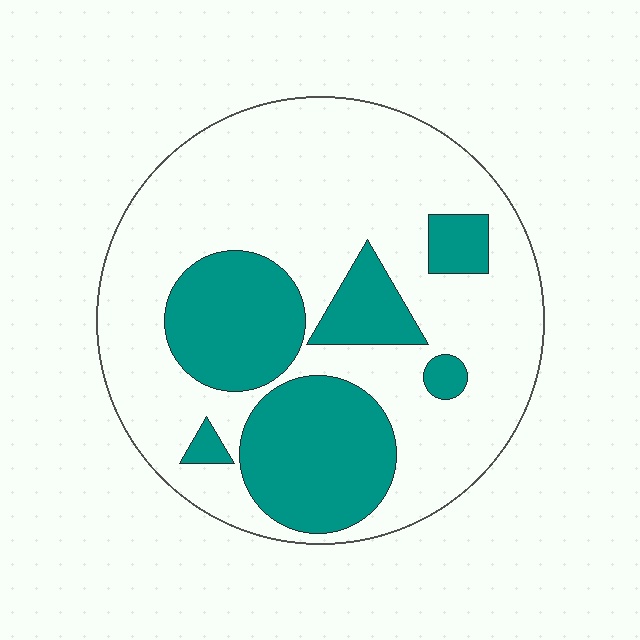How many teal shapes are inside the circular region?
6.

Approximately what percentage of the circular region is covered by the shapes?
Approximately 30%.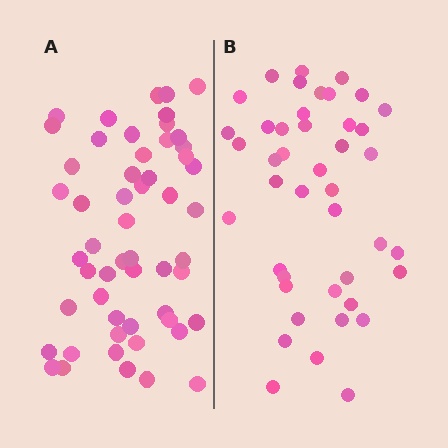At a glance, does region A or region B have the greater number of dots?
Region A (the left region) has more dots.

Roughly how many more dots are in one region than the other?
Region A has roughly 12 or so more dots than region B.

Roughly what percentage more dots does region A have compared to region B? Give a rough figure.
About 25% more.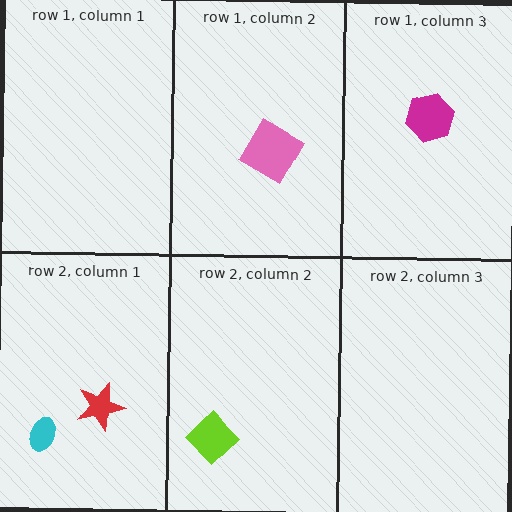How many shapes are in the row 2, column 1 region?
2.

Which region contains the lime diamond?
The row 2, column 2 region.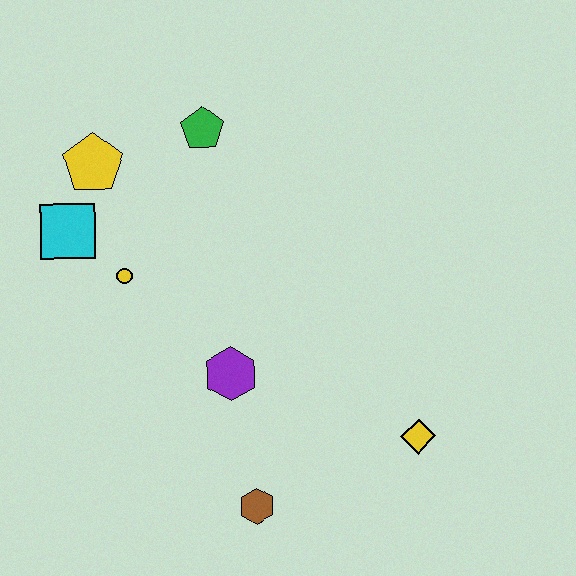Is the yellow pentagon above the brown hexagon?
Yes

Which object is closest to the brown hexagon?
The purple hexagon is closest to the brown hexagon.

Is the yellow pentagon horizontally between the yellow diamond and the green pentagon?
No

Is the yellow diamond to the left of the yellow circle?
No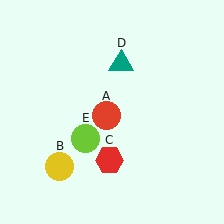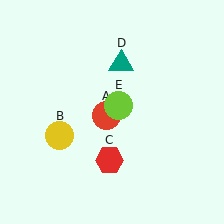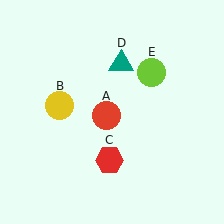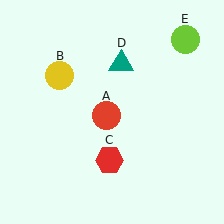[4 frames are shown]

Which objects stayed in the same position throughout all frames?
Red circle (object A) and red hexagon (object C) and teal triangle (object D) remained stationary.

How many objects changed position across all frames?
2 objects changed position: yellow circle (object B), lime circle (object E).